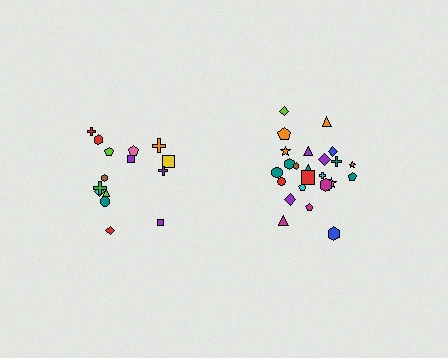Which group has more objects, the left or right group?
The right group.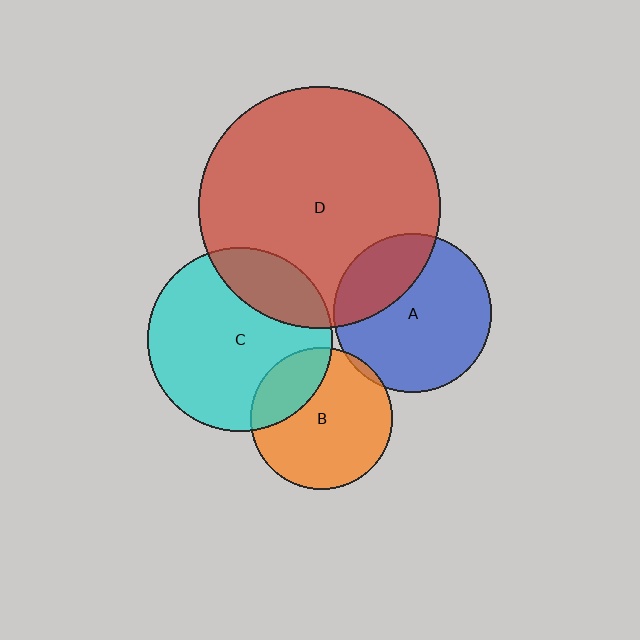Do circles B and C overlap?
Yes.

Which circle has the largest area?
Circle D (red).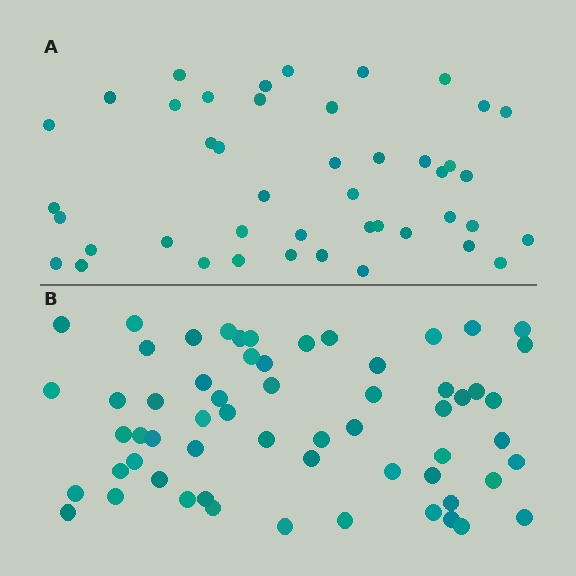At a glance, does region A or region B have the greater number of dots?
Region B (the bottom region) has more dots.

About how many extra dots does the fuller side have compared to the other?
Region B has approximately 15 more dots than region A.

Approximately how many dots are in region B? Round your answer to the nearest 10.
About 60 dots.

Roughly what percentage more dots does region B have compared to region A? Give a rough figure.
About 35% more.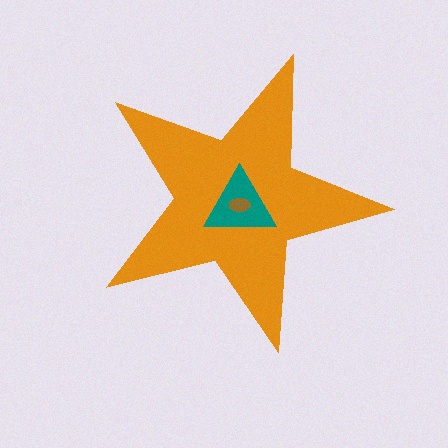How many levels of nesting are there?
3.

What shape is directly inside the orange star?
The teal triangle.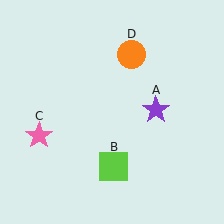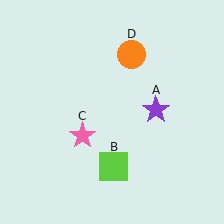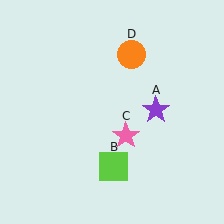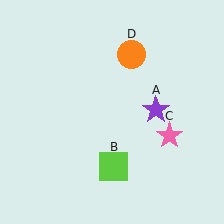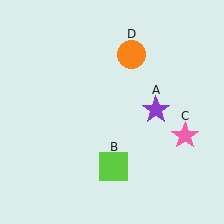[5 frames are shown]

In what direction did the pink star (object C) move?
The pink star (object C) moved right.